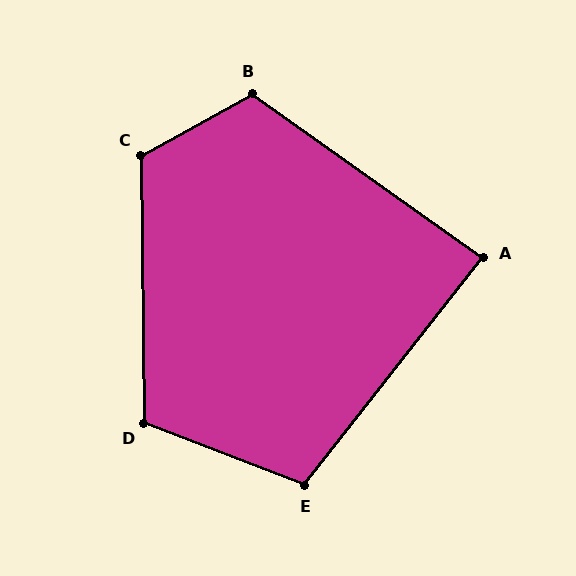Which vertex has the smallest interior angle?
A, at approximately 87 degrees.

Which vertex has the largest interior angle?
C, at approximately 119 degrees.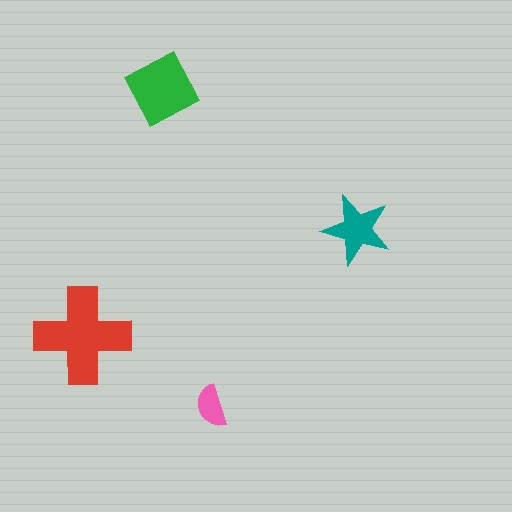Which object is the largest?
The red cross.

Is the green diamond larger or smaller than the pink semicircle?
Larger.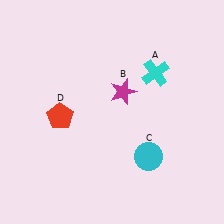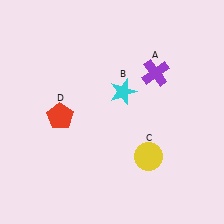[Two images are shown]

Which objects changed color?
A changed from cyan to purple. B changed from magenta to cyan. C changed from cyan to yellow.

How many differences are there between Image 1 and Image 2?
There are 3 differences between the two images.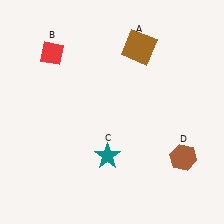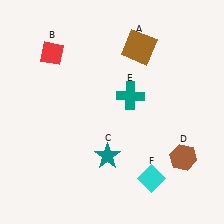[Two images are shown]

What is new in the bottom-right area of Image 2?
A cyan diamond (F) was added in the bottom-right area of Image 2.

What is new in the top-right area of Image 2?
A teal cross (E) was added in the top-right area of Image 2.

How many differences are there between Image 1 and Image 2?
There are 2 differences between the two images.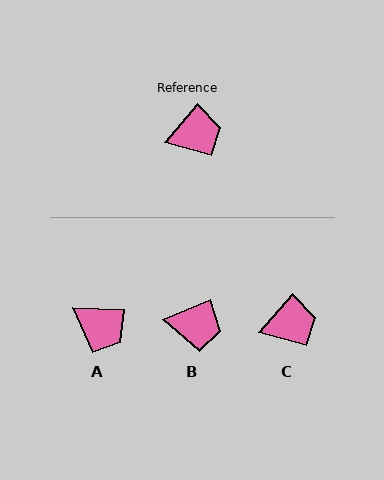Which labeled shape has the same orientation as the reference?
C.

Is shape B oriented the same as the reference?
No, it is off by about 27 degrees.